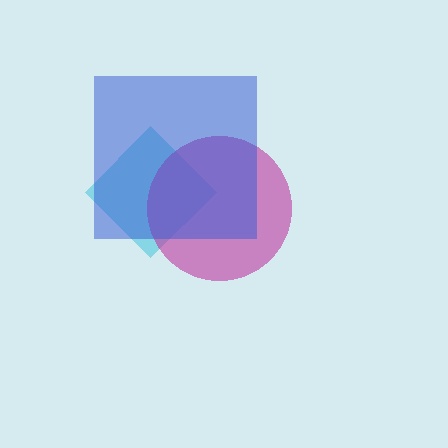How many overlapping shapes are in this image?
There are 3 overlapping shapes in the image.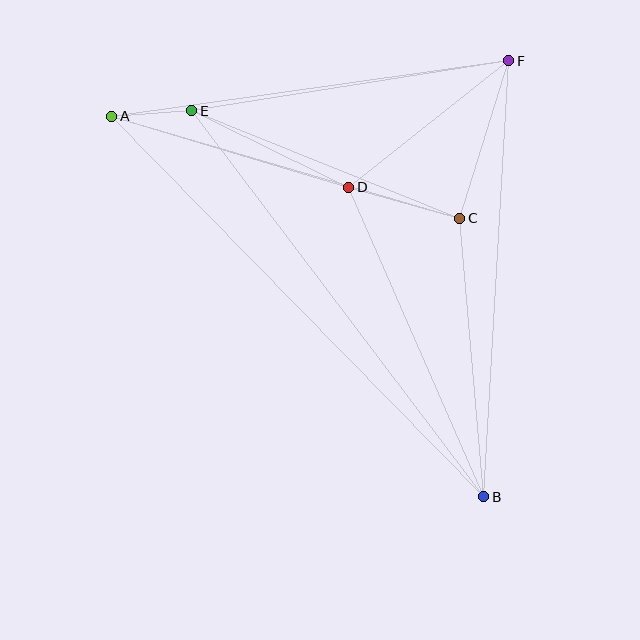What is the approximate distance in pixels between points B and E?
The distance between B and E is approximately 484 pixels.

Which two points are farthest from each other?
Points A and B are farthest from each other.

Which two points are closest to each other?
Points A and E are closest to each other.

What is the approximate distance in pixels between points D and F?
The distance between D and F is approximately 204 pixels.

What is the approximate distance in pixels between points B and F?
The distance between B and F is approximately 437 pixels.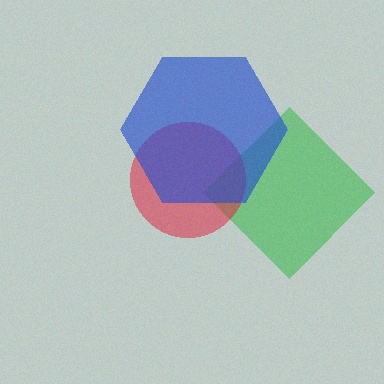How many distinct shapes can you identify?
There are 3 distinct shapes: a green diamond, a red circle, a blue hexagon.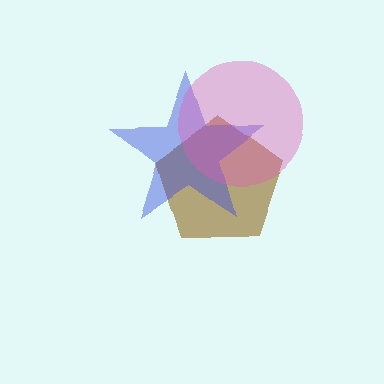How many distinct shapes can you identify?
There are 3 distinct shapes: a brown pentagon, a blue star, a pink circle.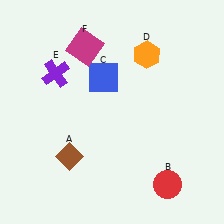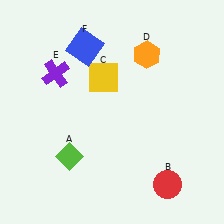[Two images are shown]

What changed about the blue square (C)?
In Image 1, C is blue. In Image 2, it changed to yellow.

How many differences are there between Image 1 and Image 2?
There are 3 differences between the two images.